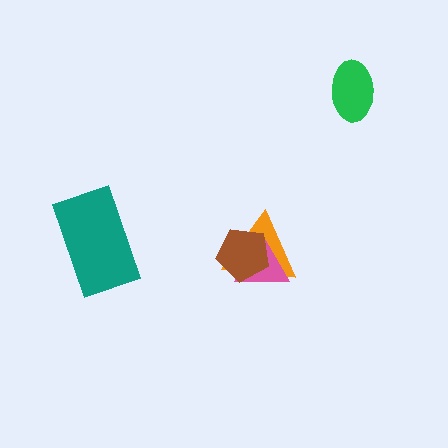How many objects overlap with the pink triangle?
2 objects overlap with the pink triangle.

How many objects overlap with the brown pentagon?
2 objects overlap with the brown pentagon.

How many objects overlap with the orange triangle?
2 objects overlap with the orange triangle.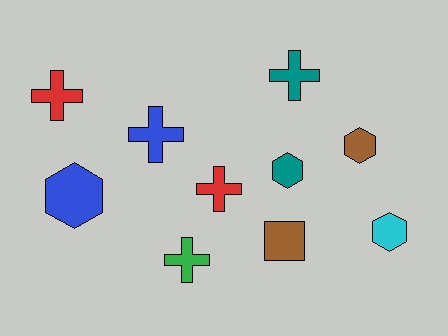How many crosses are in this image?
There are 5 crosses.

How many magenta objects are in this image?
There are no magenta objects.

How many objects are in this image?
There are 10 objects.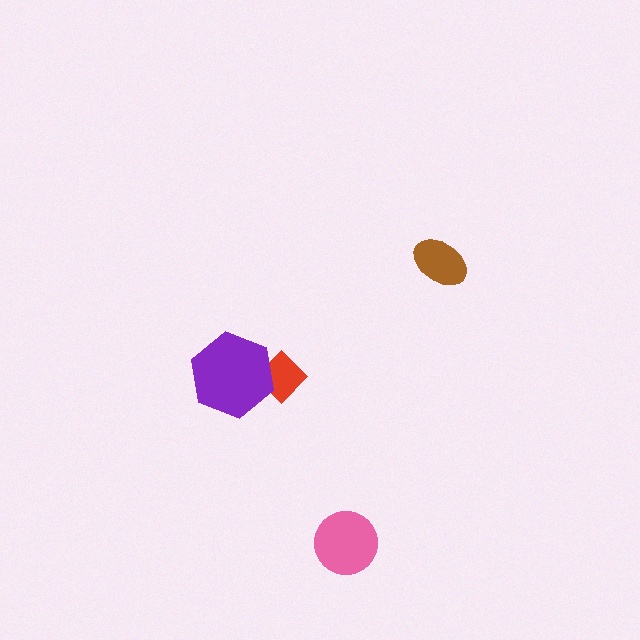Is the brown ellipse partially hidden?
No, no other shape covers it.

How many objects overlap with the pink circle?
0 objects overlap with the pink circle.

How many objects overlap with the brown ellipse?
0 objects overlap with the brown ellipse.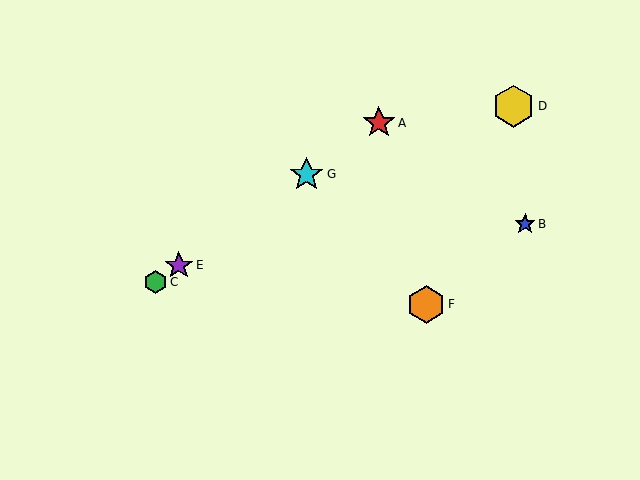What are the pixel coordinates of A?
Object A is at (379, 123).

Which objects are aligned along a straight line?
Objects A, C, E, G are aligned along a straight line.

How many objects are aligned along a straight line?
4 objects (A, C, E, G) are aligned along a straight line.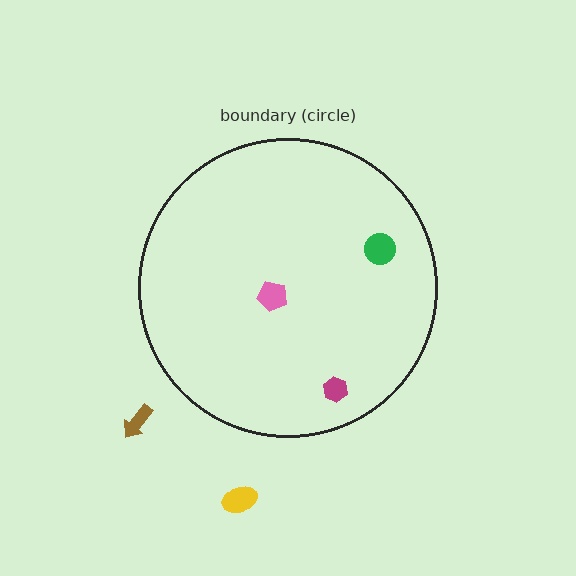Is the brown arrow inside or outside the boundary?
Outside.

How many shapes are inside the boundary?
3 inside, 2 outside.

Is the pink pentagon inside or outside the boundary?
Inside.